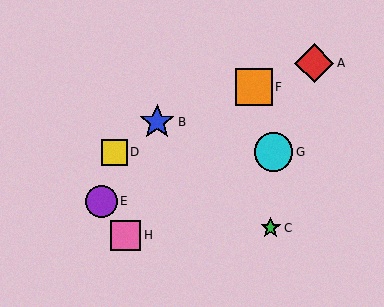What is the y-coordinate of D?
Object D is at y≈152.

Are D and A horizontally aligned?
No, D is at y≈152 and A is at y≈63.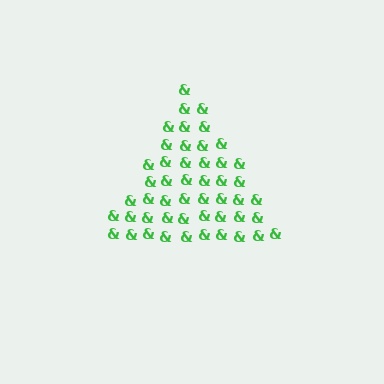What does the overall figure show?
The overall figure shows a triangle.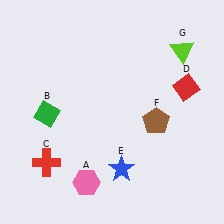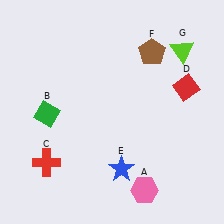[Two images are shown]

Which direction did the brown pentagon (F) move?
The brown pentagon (F) moved up.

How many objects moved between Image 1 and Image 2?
2 objects moved between the two images.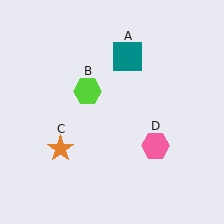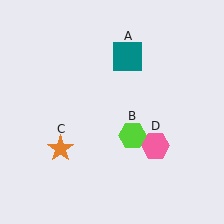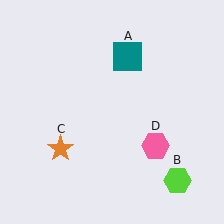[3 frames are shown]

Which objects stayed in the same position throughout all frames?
Teal square (object A) and orange star (object C) and pink hexagon (object D) remained stationary.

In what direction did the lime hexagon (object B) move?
The lime hexagon (object B) moved down and to the right.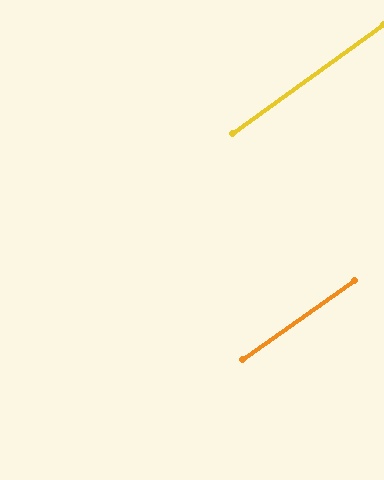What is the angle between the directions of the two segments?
Approximately 1 degree.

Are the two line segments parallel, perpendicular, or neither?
Parallel — their directions differ by only 0.5°.